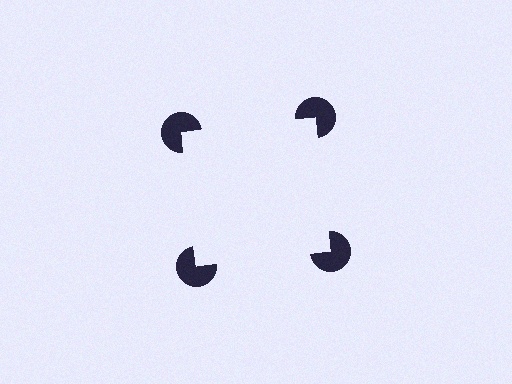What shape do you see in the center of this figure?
An illusory square — its edges are inferred from the aligned wedge cuts in the pac-man discs, not physically drawn.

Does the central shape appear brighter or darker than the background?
It typically appears slightly brighter than the background, even though no actual brightness change is drawn.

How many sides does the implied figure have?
4 sides.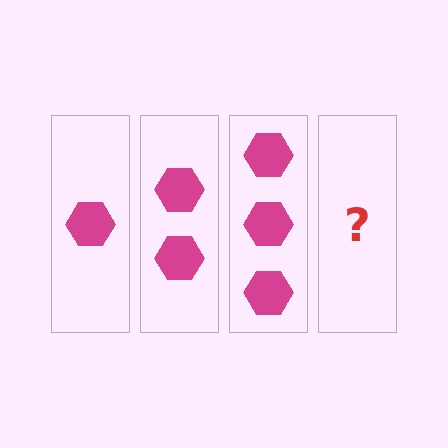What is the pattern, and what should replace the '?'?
The pattern is that each step adds one more hexagon. The '?' should be 4 hexagons.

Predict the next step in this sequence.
The next step is 4 hexagons.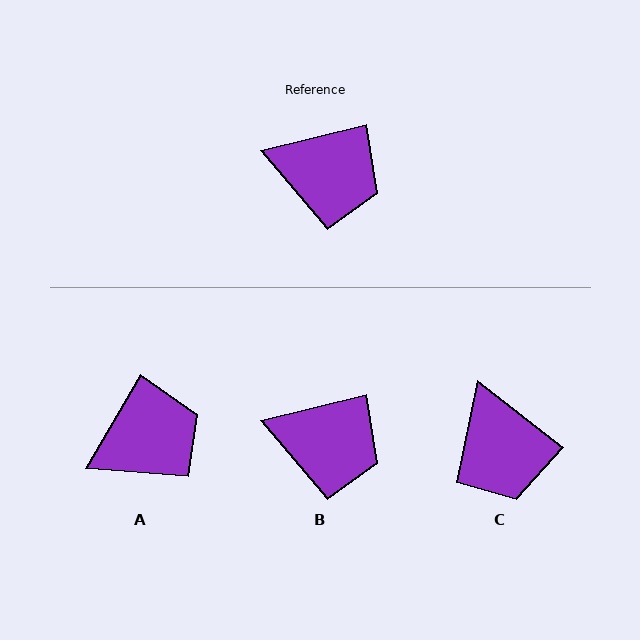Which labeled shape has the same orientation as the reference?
B.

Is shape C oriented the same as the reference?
No, it is off by about 51 degrees.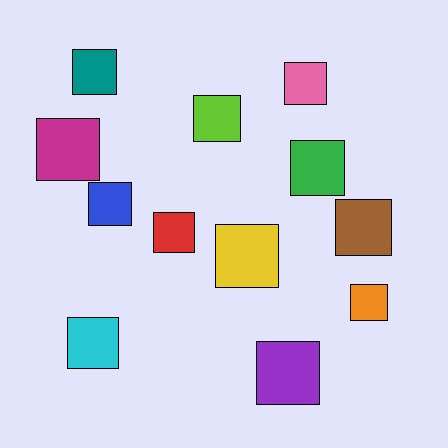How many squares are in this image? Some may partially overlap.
There are 12 squares.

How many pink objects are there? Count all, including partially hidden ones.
There is 1 pink object.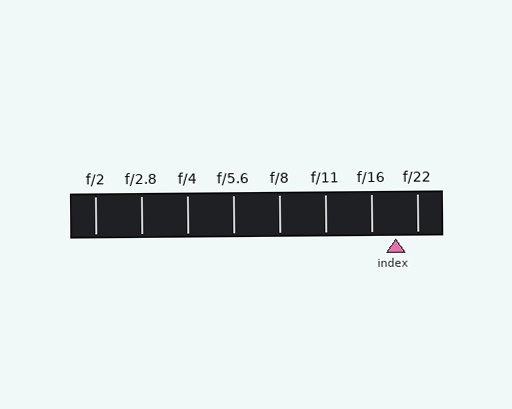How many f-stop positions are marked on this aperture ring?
There are 8 f-stop positions marked.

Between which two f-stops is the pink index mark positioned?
The index mark is between f/16 and f/22.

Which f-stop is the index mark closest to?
The index mark is closest to f/22.